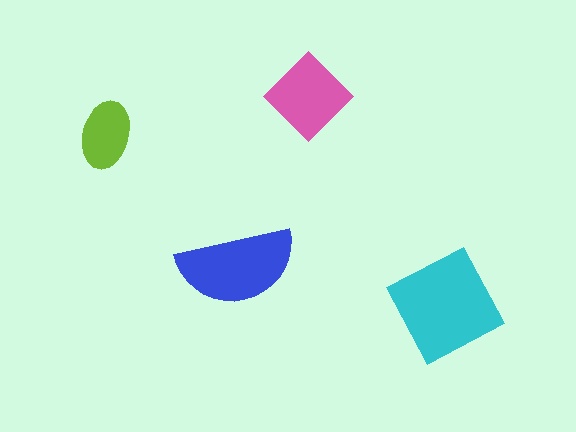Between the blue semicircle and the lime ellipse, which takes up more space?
The blue semicircle.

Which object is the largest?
The cyan square.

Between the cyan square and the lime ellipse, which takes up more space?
The cyan square.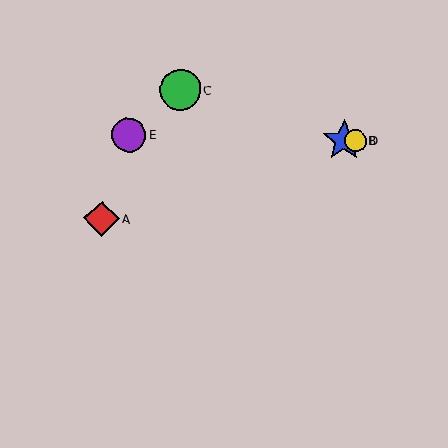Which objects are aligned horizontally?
Objects B, D, E are aligned horizontally.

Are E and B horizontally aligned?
Yes, both are at y≈135.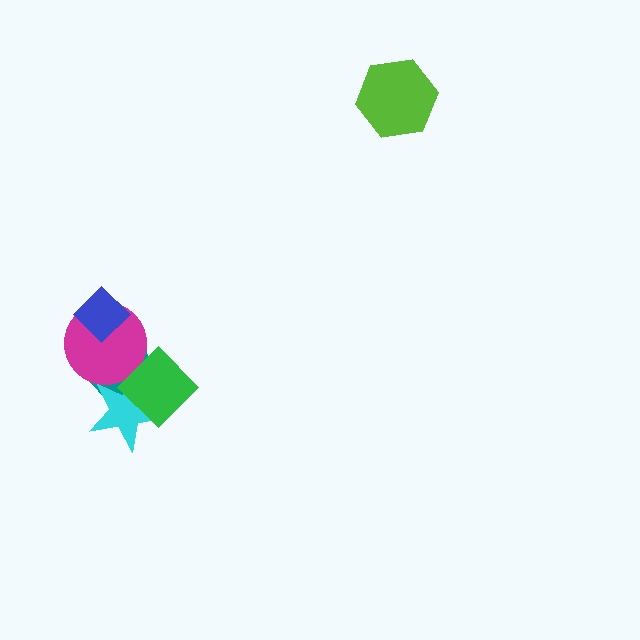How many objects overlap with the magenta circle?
4 objects overlap with the magenta circle.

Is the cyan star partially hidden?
Yes, it is partially covered by another shape.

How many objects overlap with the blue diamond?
1 object overlaps with the blue diamond.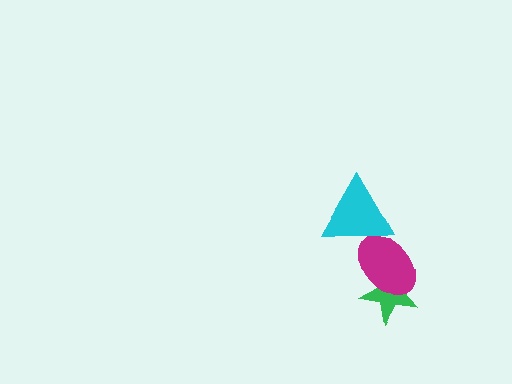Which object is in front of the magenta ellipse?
The cyan triangle is in front of the magenta ellipse.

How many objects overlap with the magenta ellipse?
2 objects overlap with the magenta ellipse.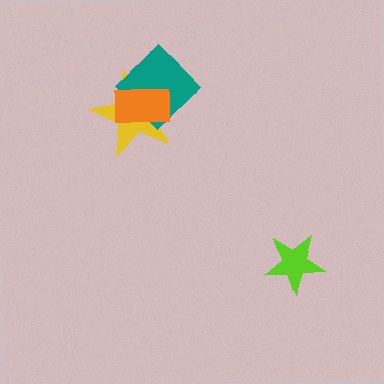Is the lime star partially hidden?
No, no other shape covers it.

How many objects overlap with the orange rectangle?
2 objects overlap with the orange rectangle.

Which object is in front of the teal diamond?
The orange rectangle is in front of the teal diamond.